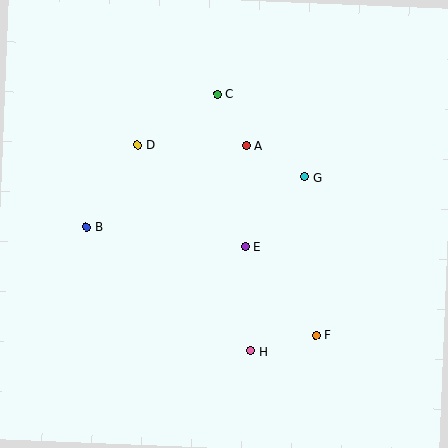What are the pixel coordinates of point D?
Point D is at (138, 145).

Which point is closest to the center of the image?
Point E at (245, 247) is closest to the center.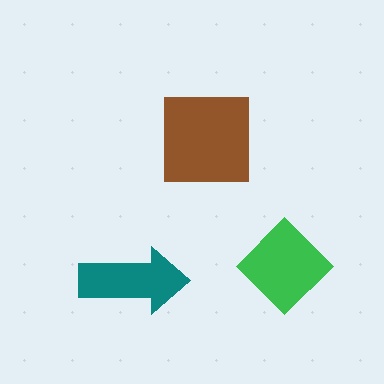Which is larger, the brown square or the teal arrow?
The brown square.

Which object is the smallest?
The teal arrow.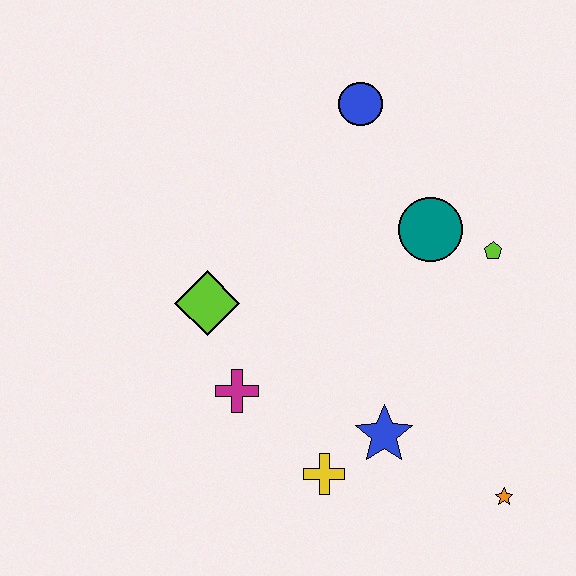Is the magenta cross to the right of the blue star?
No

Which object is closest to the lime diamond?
The magenta cross is closest to the lime diamond.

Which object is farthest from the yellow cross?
The blue circle is farthest from the yellow cross.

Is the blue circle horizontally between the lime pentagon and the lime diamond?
Yes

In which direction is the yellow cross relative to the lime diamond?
The yellow cross is below the lime diamond.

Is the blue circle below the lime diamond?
No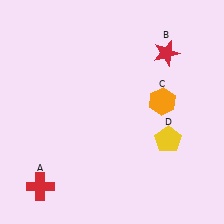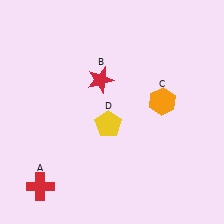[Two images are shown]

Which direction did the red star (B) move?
The red star (B) moved left.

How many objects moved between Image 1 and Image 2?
2 objects moved between the two images.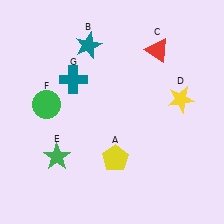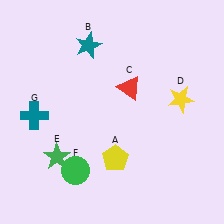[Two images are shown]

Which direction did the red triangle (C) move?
The red triangle (C) moved down.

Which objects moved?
The objects that moved are: the red triangle (C), the green circle (F), the teal cross (G).